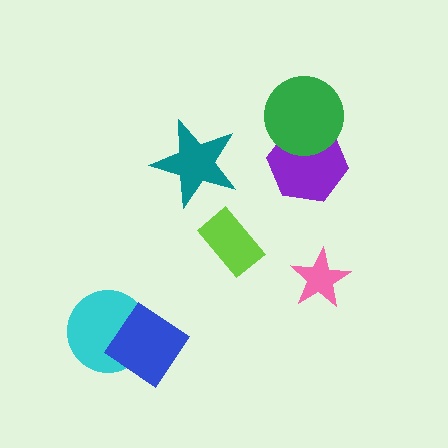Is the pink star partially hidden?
No, no other shape covers it.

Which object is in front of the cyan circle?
The blue diamond is in front of the cyan circle.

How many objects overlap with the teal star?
0 objects overlap with the teal star.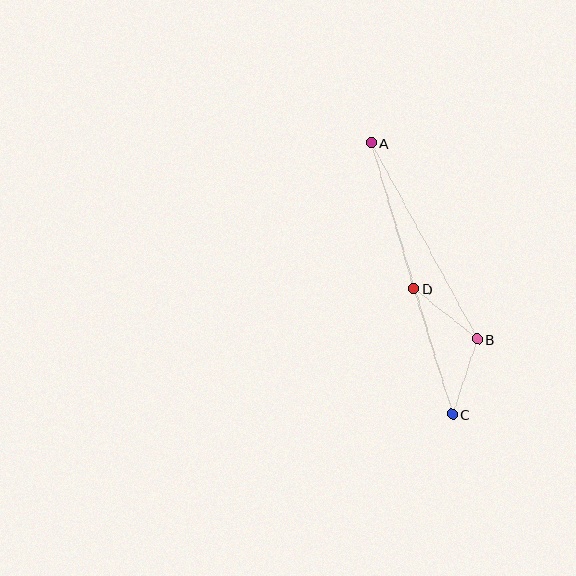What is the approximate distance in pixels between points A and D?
The distance between A and D is approximately 152 pixels.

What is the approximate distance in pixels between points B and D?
The distance between B and D is approximately 81 pixels.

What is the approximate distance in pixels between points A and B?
The distance between A and B is approximately 223 pixels.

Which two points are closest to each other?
Points B and C are closest to each other.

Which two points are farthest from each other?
Points A and C are farthest from each other.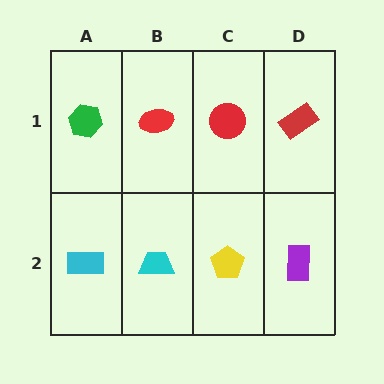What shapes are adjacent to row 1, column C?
A yellow pentagon (row 2, column C), a red ellipse (row 1, column B), a red rectangle (row 1, column D).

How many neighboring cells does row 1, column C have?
3.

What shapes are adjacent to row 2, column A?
A green hexagon (row 1, column A), a cyan trapezoid (row 2, column B).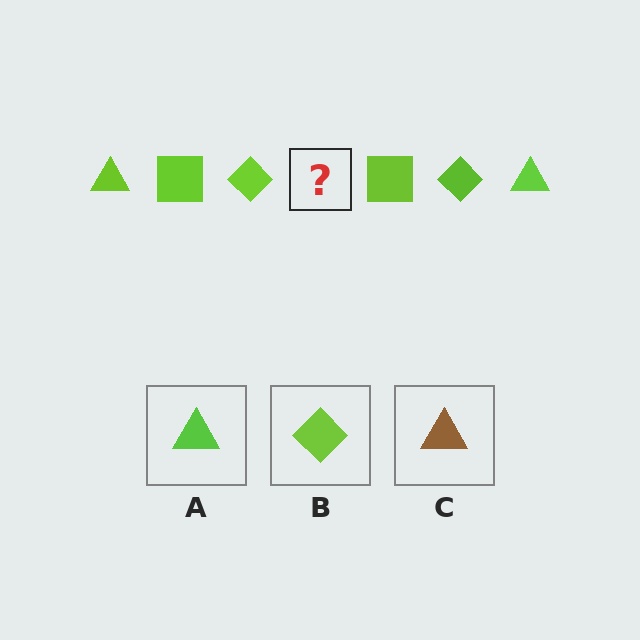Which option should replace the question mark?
Option A.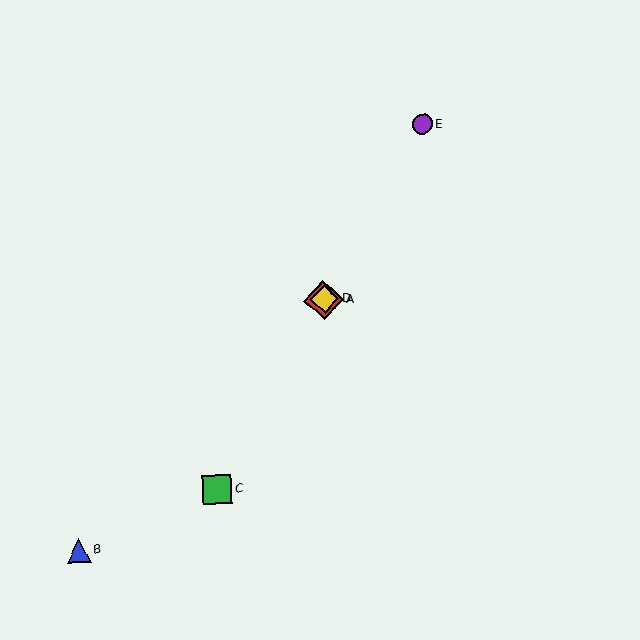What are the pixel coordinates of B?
Object B is at (79, 550).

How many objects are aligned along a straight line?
4 objects (A, C, D, E) are aligned along a straight line.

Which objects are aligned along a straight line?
Objects A, C, D, E are aligned along a straight line.